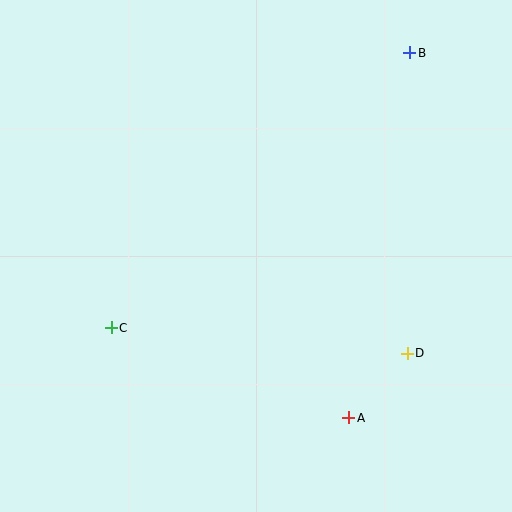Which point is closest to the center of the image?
Point C at (111, 328) is closest to the center.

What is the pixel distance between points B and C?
The distance between B and C is 406 pixels.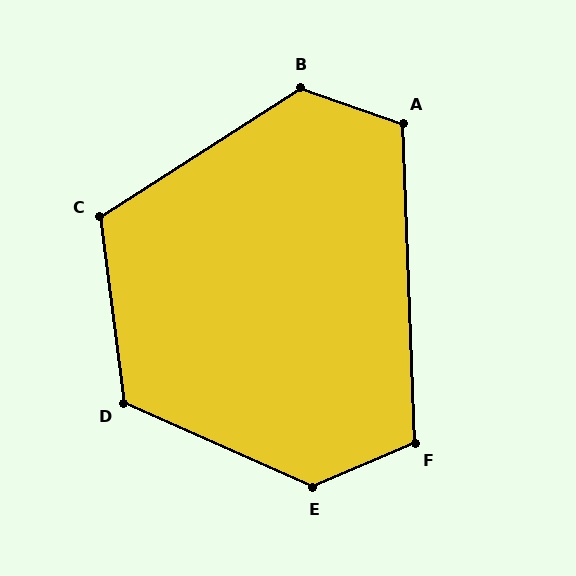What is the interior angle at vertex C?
Approximately 116 degrees (obtuse).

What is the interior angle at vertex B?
Approximately 128 degrees (obtuse).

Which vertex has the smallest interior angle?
F, at approximately 111 degrees.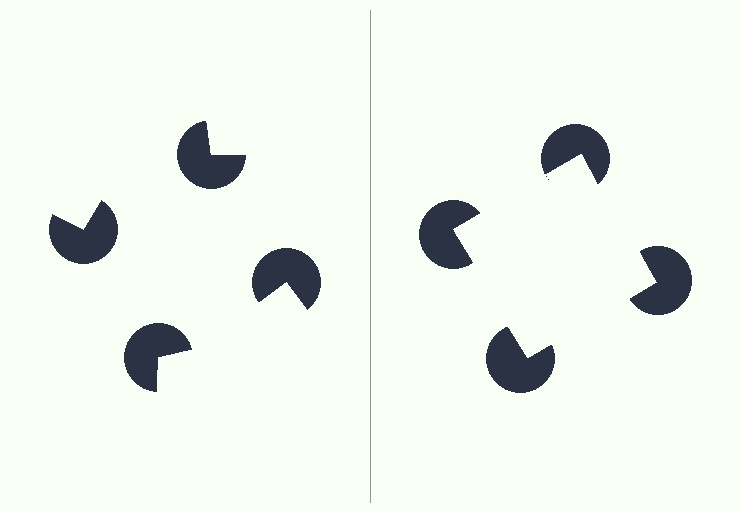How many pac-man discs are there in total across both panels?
8 — 4 on each side.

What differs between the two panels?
The pac-man discs are positioned identically on both sides; only the wedge orientations differ. On the right they align to a square; on the left they are misaligned.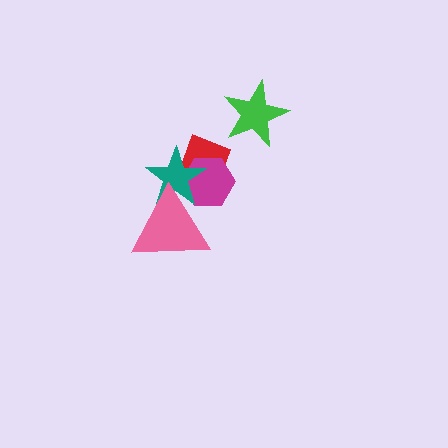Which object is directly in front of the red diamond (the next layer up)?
The magenta hexagon is directly in front of the red diamond.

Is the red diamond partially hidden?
Yes, it is partially covered by another shape.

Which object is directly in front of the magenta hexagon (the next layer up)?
The teal star is directly in front of the magenta hexagon.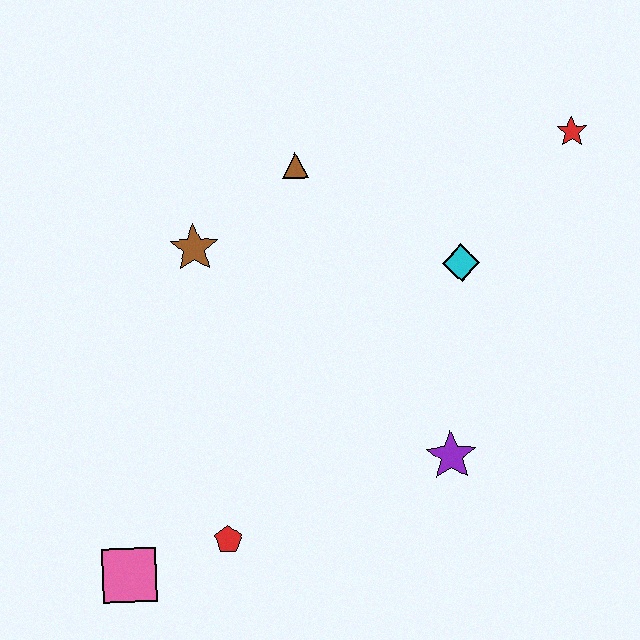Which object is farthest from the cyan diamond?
The pink square is farthest from the cyan diamond.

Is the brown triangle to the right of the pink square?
Yes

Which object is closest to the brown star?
The brown triangle is closest to the brown star.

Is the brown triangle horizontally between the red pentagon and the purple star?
Yes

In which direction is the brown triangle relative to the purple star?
The brown triangle is above the purple star.